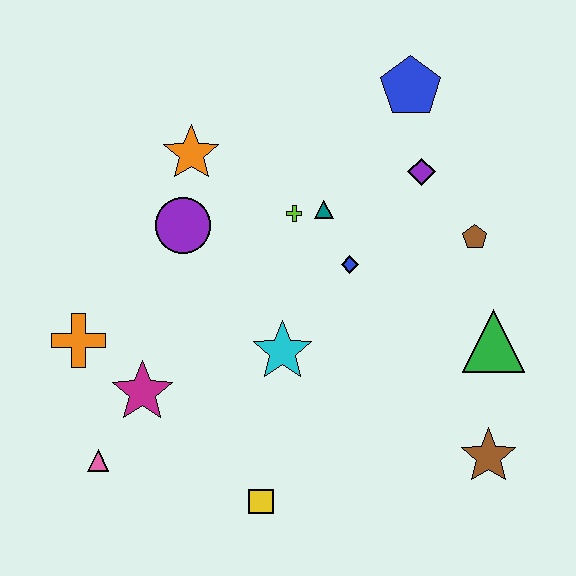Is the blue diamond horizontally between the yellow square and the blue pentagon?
Yes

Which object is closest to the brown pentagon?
The purple diamond is closest to the brown pentagon.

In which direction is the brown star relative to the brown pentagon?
The brown star is below the brown pentagon.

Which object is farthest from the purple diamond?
The pink triangle is farthest from the purple diamond.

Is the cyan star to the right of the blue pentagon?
No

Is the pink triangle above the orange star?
No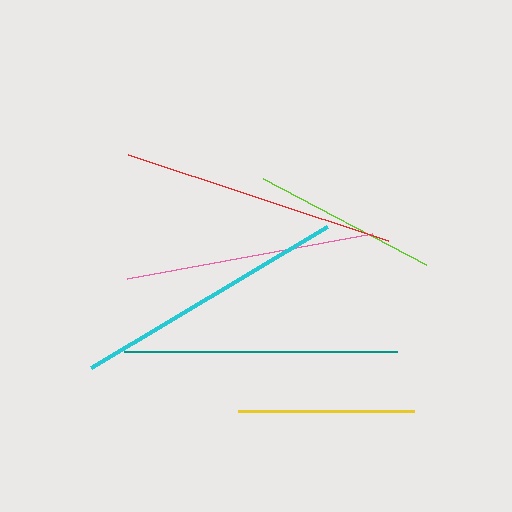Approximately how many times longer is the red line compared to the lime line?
The red line is approximately 1.5 times the length of the lime line.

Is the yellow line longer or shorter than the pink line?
The pink line is longer than the yellow line.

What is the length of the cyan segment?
The cyan segment is approximately 274 pixels long.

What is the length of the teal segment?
The teal segment is approximately 273 pixels long.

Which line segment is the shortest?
The yellow line is the shortest at approximately 175 pixels.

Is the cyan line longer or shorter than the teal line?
The cyan line is longer than the teal line.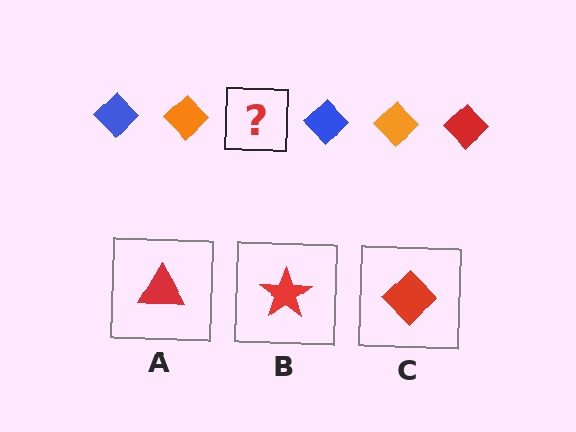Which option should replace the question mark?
Option C.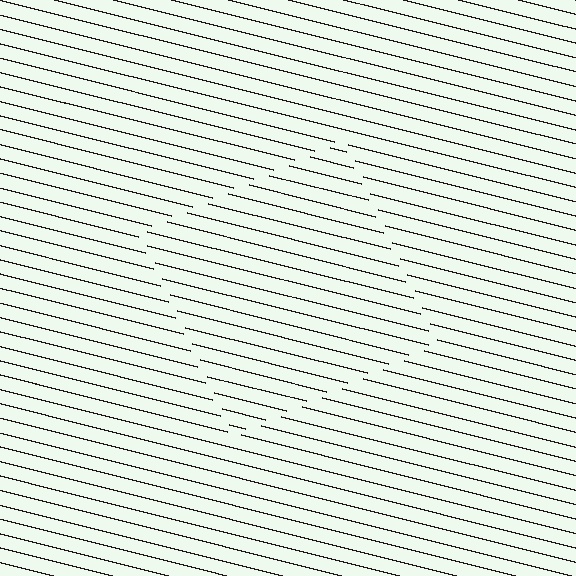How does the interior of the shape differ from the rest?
The interior of the shape contains the same grating, shifted by half a period — the contour is defined by the phase discontinuity where line-ends from the inner and outer gratings abut.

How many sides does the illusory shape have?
4 sides — the line-ends trace a square.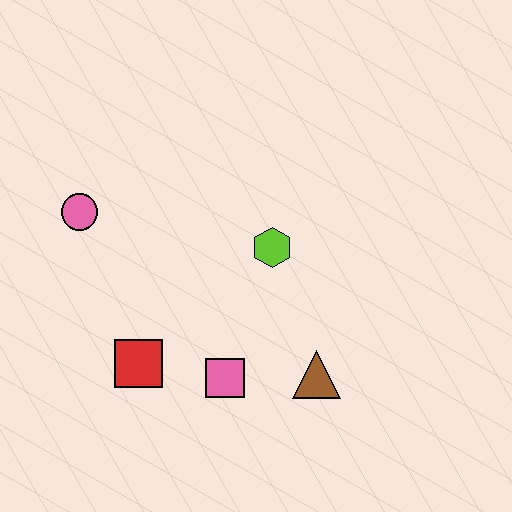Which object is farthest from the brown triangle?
The pink circle is farthest from the brown triangle.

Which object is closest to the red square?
The pink square is closest to the red square.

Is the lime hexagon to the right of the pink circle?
Yes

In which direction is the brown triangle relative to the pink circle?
The brown triangle is to the right of the pink circle.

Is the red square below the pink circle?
Yes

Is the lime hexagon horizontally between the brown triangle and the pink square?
Yes